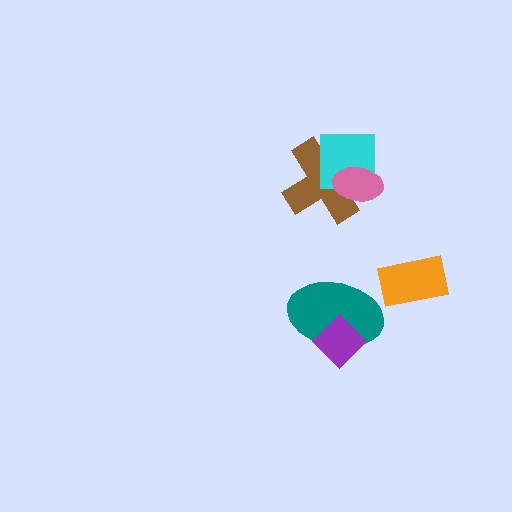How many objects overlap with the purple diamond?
1 object overlaps with the purple diamond.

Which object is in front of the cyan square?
The pink ellipse is in front of the cyan square.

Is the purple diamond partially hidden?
No, no other shape covers it.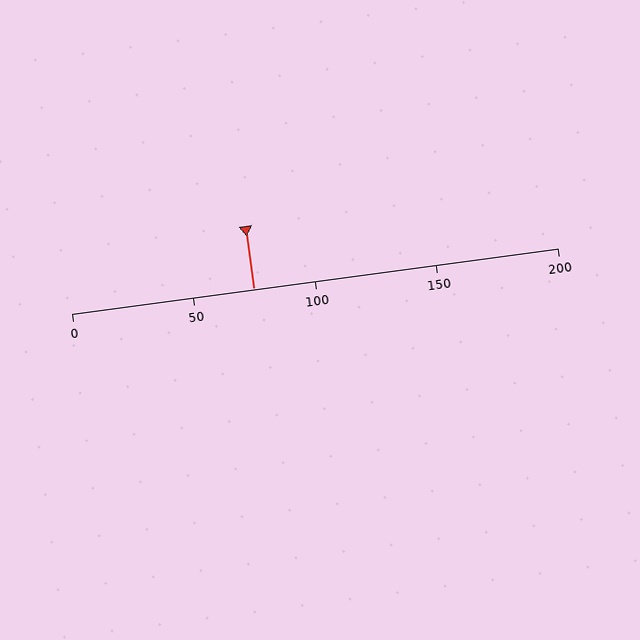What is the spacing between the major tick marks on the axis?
The major ticks are spaced 50 apart.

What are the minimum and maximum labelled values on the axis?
The axis runs from 0 to 200.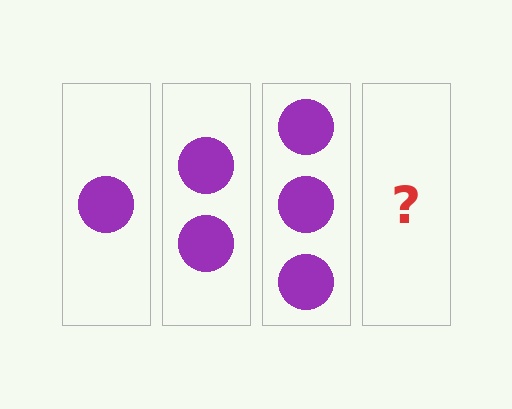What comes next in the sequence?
The next element should be 4 circles.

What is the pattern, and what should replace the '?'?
The pattern is that each step adds one more circle. The '?' should be 4 circles.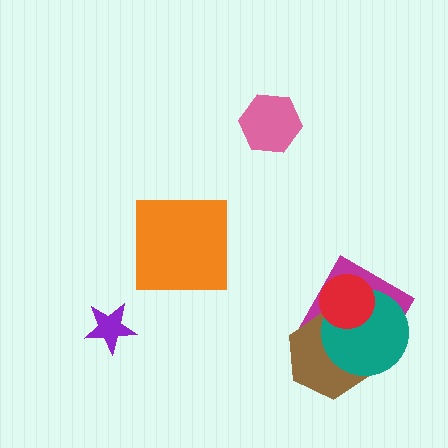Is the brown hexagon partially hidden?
Yes, it is partially covered by another shape.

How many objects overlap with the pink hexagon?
0 objects overlap with the pink hexagon.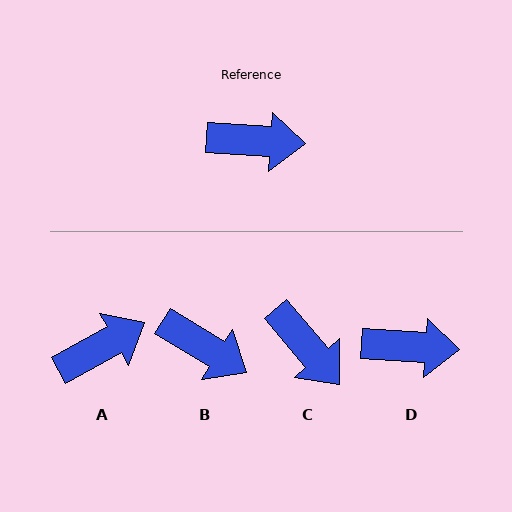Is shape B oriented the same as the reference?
No, it is off by about 28 degrees.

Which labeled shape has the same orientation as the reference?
D.